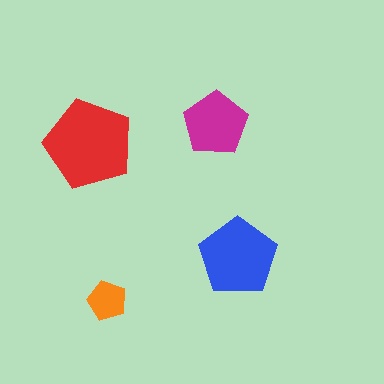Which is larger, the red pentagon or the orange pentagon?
The red one.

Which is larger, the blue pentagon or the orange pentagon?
The blue one.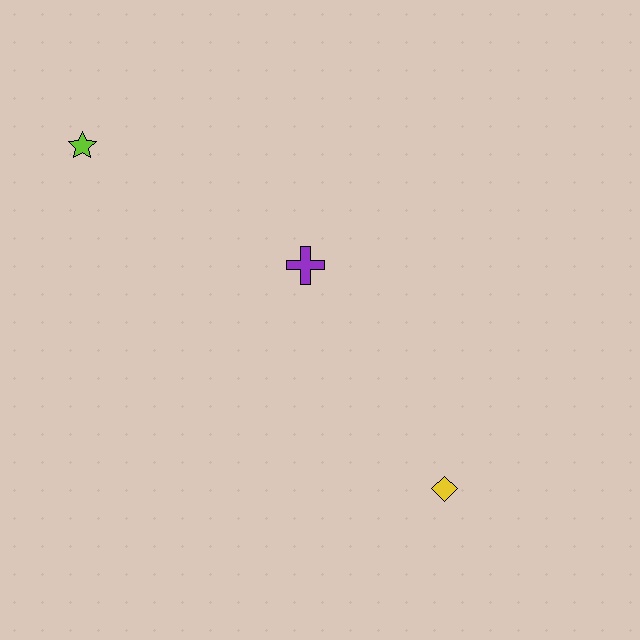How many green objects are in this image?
There are no green objects.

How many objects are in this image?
There are 3 objects.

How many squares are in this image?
There are no squares.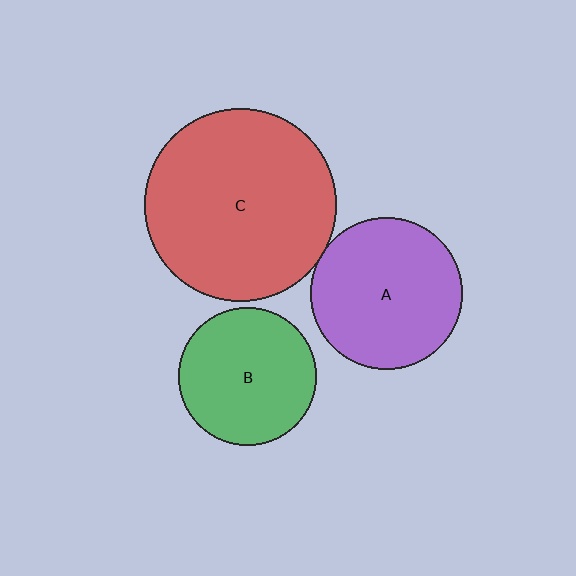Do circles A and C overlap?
Yes.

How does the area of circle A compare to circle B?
Approximately 1.2 times.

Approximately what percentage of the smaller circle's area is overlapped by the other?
Approximately 5%.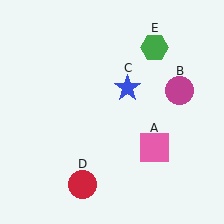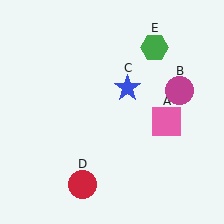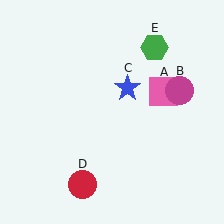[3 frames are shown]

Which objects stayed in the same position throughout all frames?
Magenta circle (object B) and blue star (object C) and red circle (object D) and green hexagon (object E) remained stationary.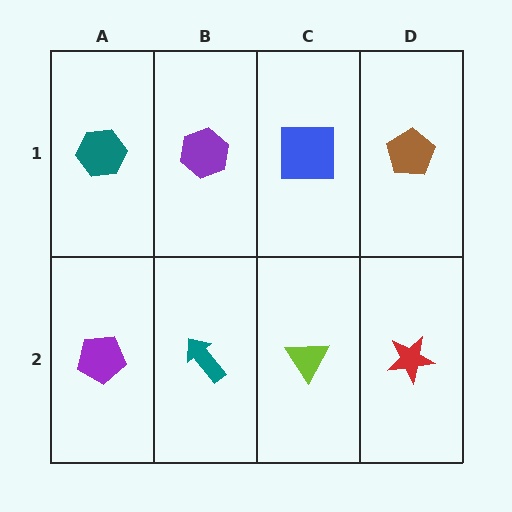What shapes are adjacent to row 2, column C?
A blue square (row 1, column C), a teal arrow (row 2, column B), a red star (row 2, column D).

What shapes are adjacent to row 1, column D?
A red star (row 2, column D), a blue square (row 1, column C).